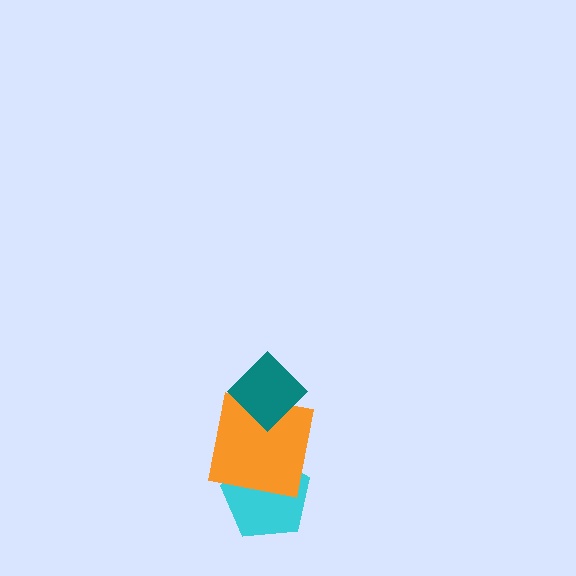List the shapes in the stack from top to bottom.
From top to bottom: the teal diamond, the orange square, the cyan pentagon.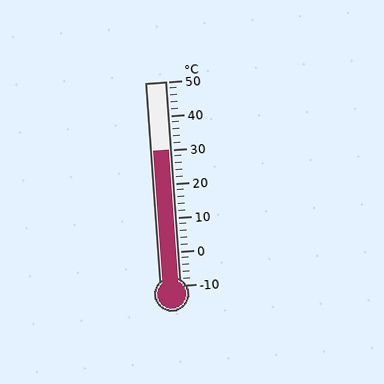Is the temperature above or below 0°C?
The temperature is above 0°C.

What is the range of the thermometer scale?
The thermometer scale ranges from -10°C to 50°C.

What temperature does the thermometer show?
The thermometer shows approximately 30°C.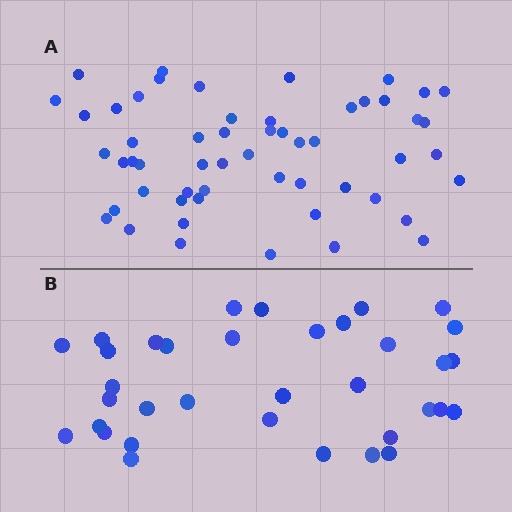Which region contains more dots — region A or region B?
Region A (the top region) has more dots.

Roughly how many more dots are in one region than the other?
Region A has approximately 20 more dots than region B.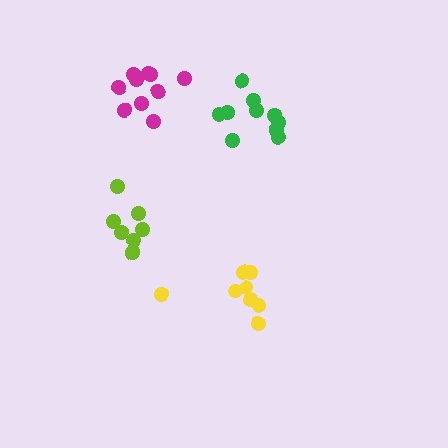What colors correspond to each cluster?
The clusters are colored: lime, green, yellow, magenta.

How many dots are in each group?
Group 1: 8 dots, Group 2: 10 dots, Group 3: 8 dots, Group 4: 11 dots (37 total).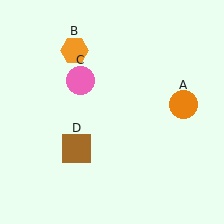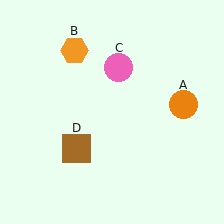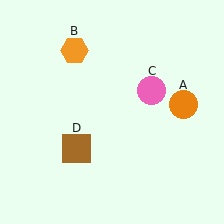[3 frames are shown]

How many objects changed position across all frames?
1 object changed position: pink circle (object C).